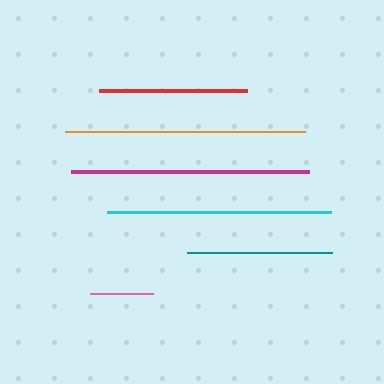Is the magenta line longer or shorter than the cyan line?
The magenta line is longer than the cyan line.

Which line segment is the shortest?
The pink line is the shortest at approximately 63 pixels.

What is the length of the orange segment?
The orange segment is approximately 240 pixels long.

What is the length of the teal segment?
The teal segment is approximately 145 pixels long.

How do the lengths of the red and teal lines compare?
The red and teal lines are approximately the same length.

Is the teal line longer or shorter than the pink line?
The teal line is longer than the pink line.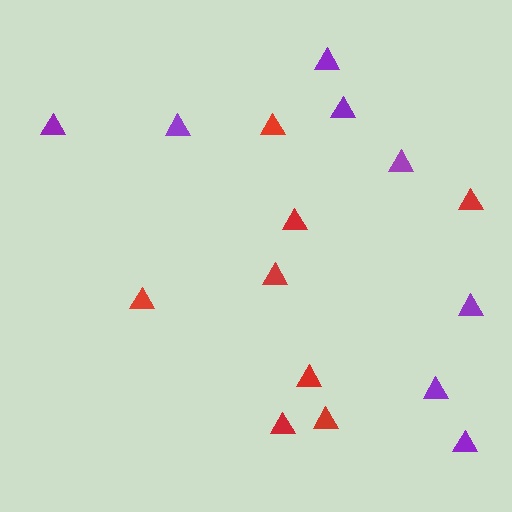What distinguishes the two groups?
There are 2 groups: one group of purple triangles (8) and one group of red triangles (8).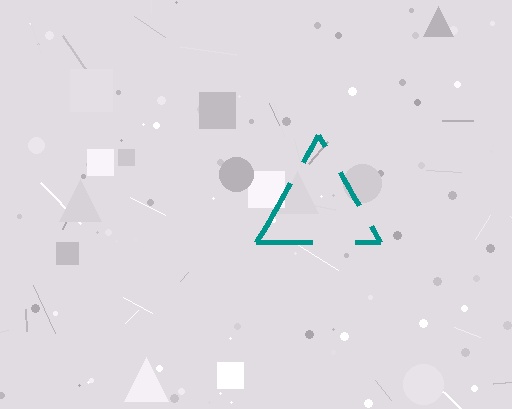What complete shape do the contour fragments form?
The contour fragments form a triangle.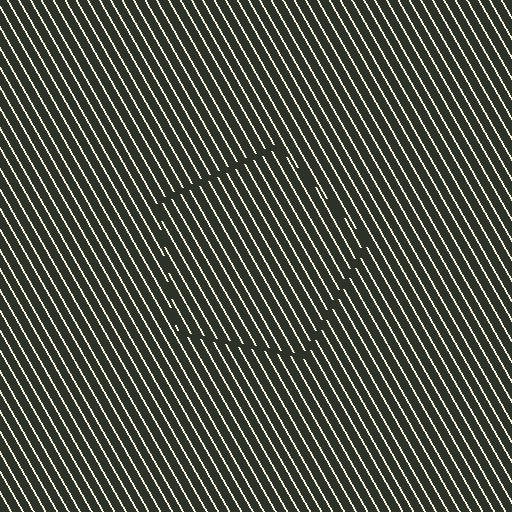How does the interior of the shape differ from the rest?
The interior of the shape contains the same grating, shifted by half a period — the contour is defined by the phase discontinuity where line-ends from the inner and outer gratings abut.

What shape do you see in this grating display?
An illusory pentagon. The interior of the shape contains the same grating, shifted by half a period — the contour is defined by the phase discontinuity where line-ends from the inner and outer gratings abut.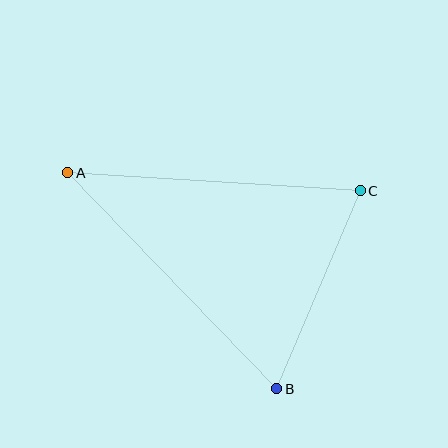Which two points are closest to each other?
Points B and C are closest to each other.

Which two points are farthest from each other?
Points A and B are farthest from each other.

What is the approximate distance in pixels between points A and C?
The distance between A and C is approximately 293 pixels.